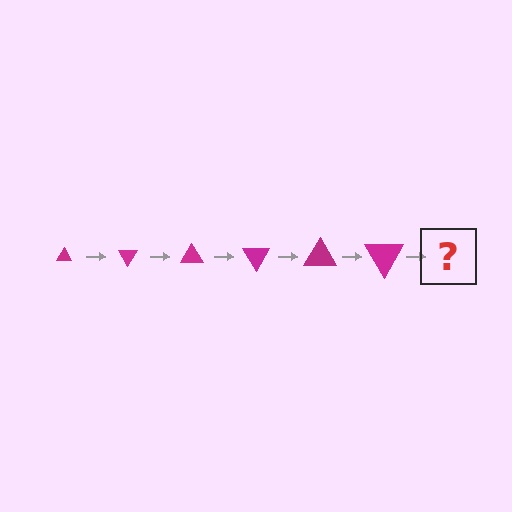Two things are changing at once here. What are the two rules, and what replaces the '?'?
The two rules are that the triangle grows larger each step and it rotates 60 degrees each step. The '?' should be a triangle, larger than the previous one and rotated 360 degrees from the start.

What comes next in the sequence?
The next element should be a triangle, larger than the previous one and rotated 360 degrees from the start.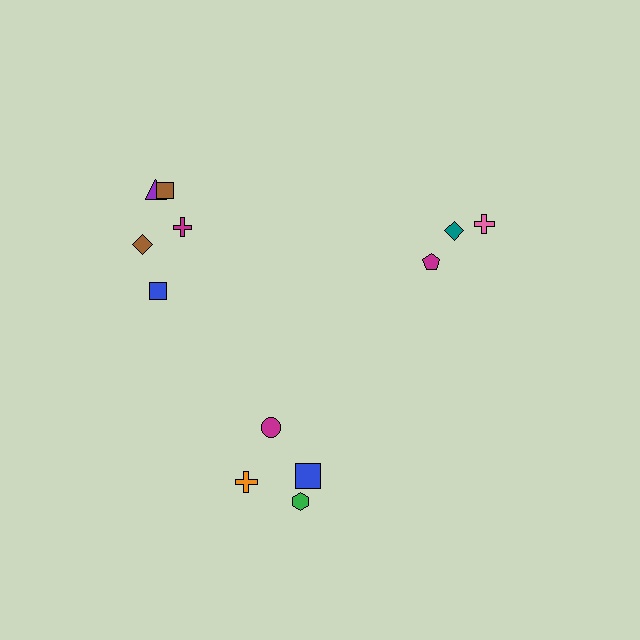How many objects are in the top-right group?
There are 3 objects.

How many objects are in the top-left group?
There are 5 objects.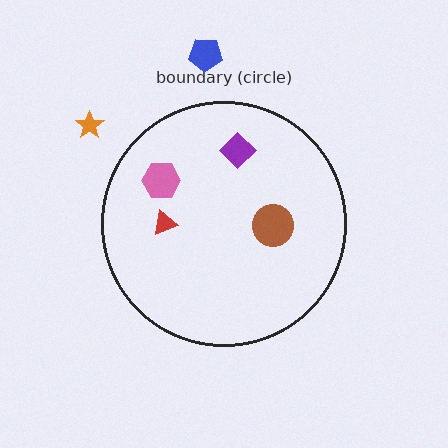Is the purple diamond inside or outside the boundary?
Inside.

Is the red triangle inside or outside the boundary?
Inside.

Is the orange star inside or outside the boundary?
Outside.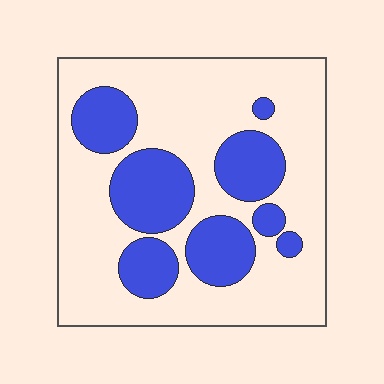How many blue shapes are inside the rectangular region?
8.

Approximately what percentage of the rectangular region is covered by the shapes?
Approximately 30%.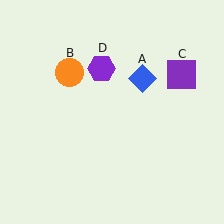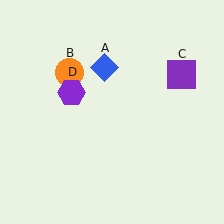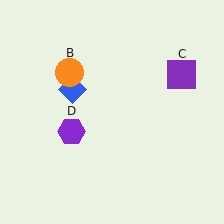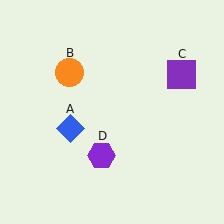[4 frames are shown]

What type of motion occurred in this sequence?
The blue diamond (object A), purple hexagon (object D) rotated counterclockwise around the center of the scene.